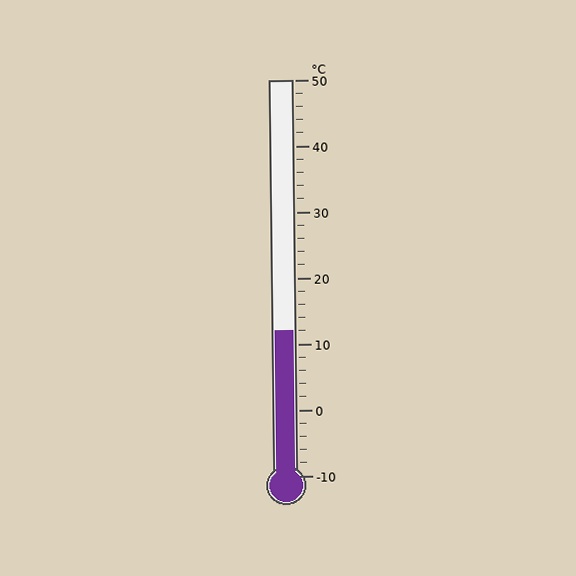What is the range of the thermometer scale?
The thermometer scale ranges from -10°C to 50°C.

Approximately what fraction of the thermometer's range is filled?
The thermometer is filled to approximately 35% of its range.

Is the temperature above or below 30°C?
The temperature is below 30°C.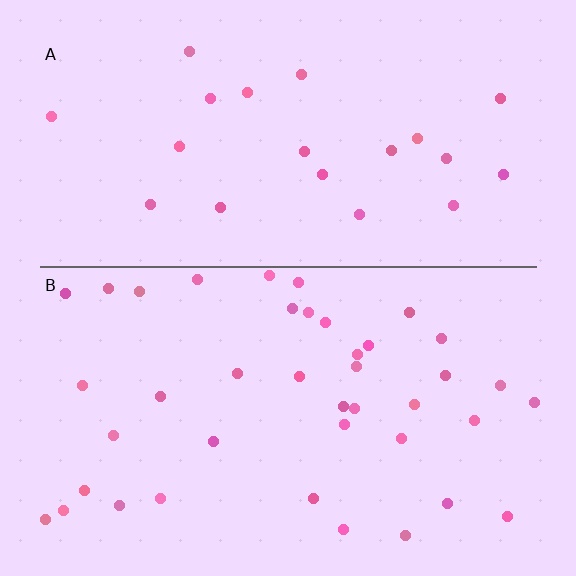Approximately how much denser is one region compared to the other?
Approximately 1.9× — region B over region A.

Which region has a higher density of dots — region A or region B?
B (the bottom).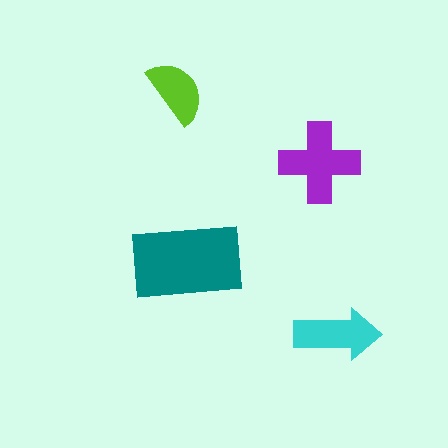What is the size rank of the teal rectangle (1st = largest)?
1st.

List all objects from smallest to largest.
The lime semicircle, the cyan arrow, the purple cross, the teal rectangle.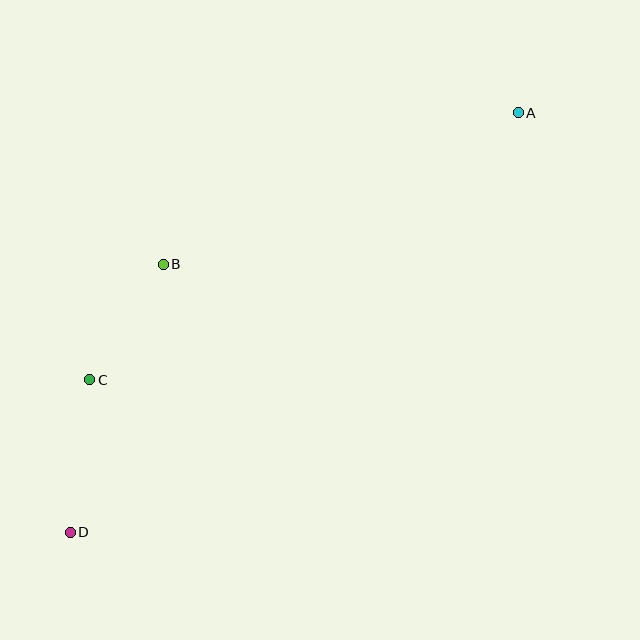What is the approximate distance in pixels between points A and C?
The distance between A and C is approximately 505 pixels.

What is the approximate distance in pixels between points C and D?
The distance between C and D is approximately 154 pixels.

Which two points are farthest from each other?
Points A and D are farthest from each other.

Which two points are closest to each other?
Points B and C are closest to each other.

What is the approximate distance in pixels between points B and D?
The distance between B and D is approximately 284 pixels.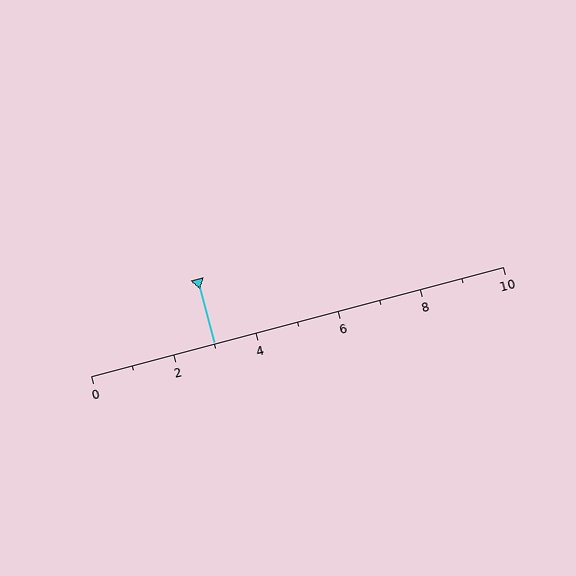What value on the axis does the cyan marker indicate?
The marker indicates approximately 3.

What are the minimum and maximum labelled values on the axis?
The axis runs from 0 to 10.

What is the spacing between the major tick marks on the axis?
The major ticks are spaced 2 apart.